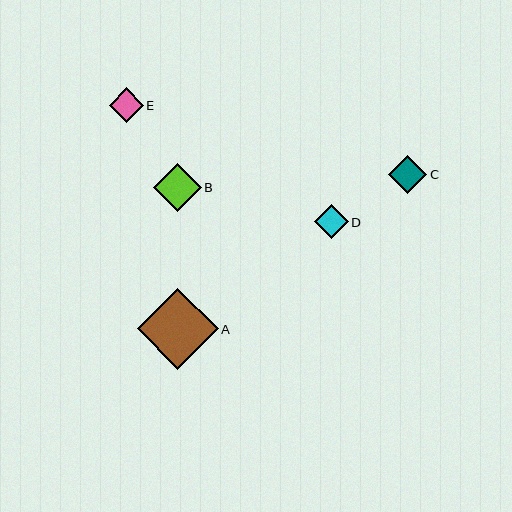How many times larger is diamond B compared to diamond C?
Diamond B is approximately 1.3 times the size of diamond C.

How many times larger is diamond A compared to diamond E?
Diamond A is approximately 2.4 times the size of diamond E.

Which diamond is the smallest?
Diamond D is the smallest with a size of approximately 34 pixels.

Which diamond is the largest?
Diamond A is the largest with a size of approximately 81 pixels.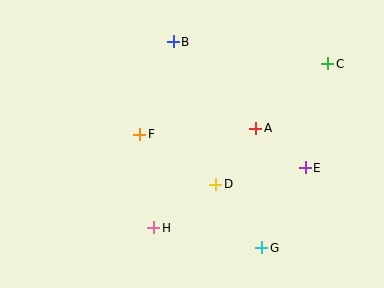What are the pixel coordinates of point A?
Point A is at (256, 128).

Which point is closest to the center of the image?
Point D at (216, 184) is closest to the center.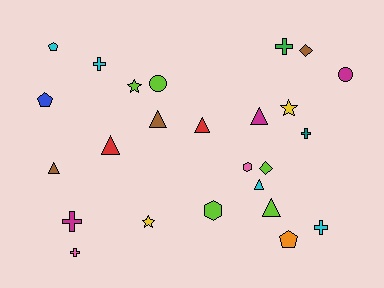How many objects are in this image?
There are 25 objects.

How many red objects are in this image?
There are 2 red objects.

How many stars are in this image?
There are 3 stars.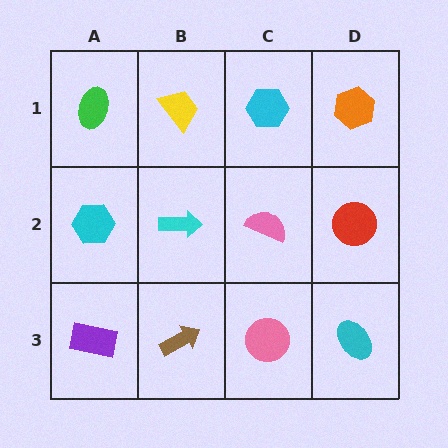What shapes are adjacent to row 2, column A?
A green ellipse (row 1, column A), a purple rectangle (row 3, column A), a cyan arrow (row 2, column B).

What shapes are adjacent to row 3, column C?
A pink semicircle (row 2, column C), a brown arrow (row 3, column B), a cyan ellipse (row 3, column D).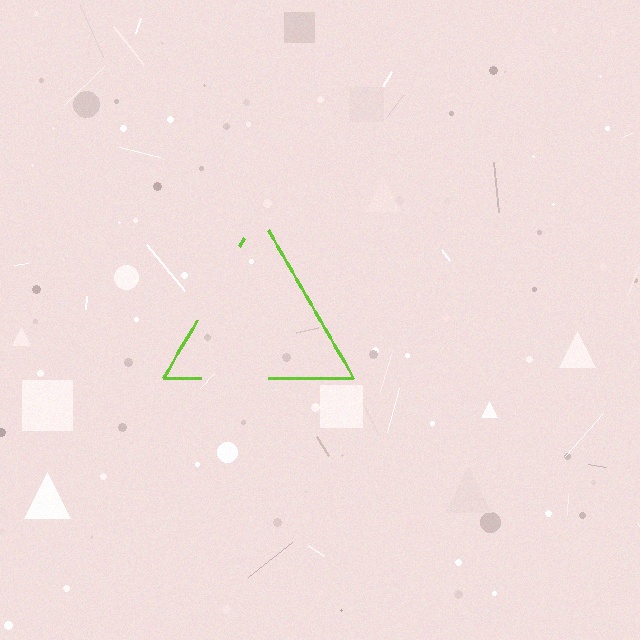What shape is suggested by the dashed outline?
The dashed outline suggests a triangle.